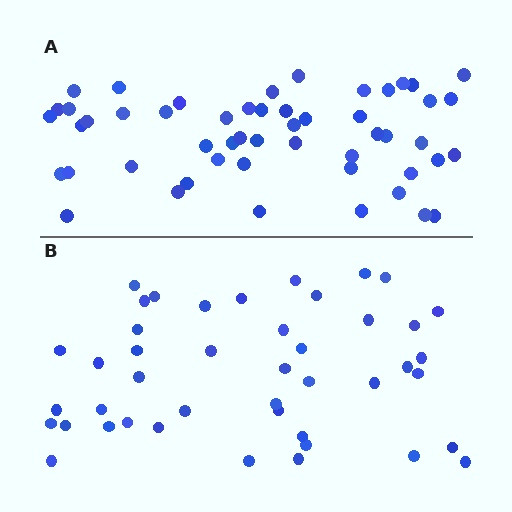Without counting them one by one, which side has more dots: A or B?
Region A (the top region) has more dots.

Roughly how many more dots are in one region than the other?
Region A has roughly 8 or so more dots than region B.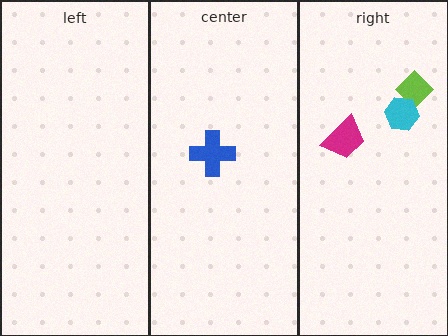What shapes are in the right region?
The lime diamond, the magenta trapezoid, the cyan hexagon.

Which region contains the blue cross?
The center region.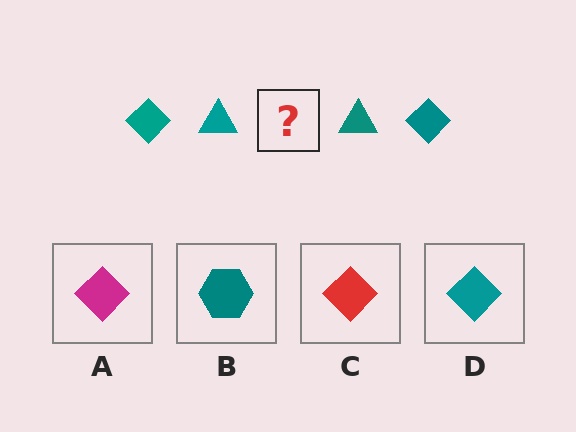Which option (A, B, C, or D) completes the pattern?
D.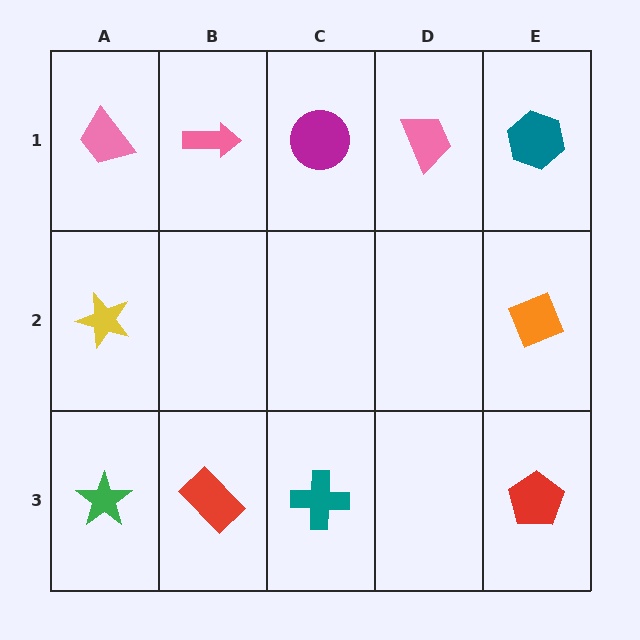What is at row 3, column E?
A red pentagon.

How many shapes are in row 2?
2 shapes.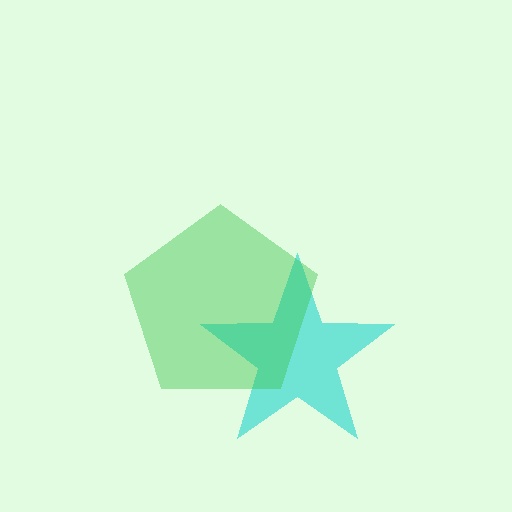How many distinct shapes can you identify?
There are 2 distinct shapes: a cyan star, a green pentagon.